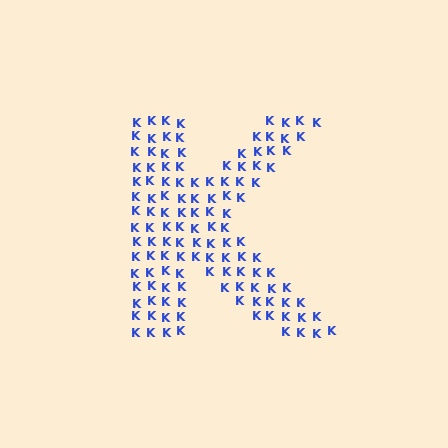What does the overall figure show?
The overall figure shows the letter K.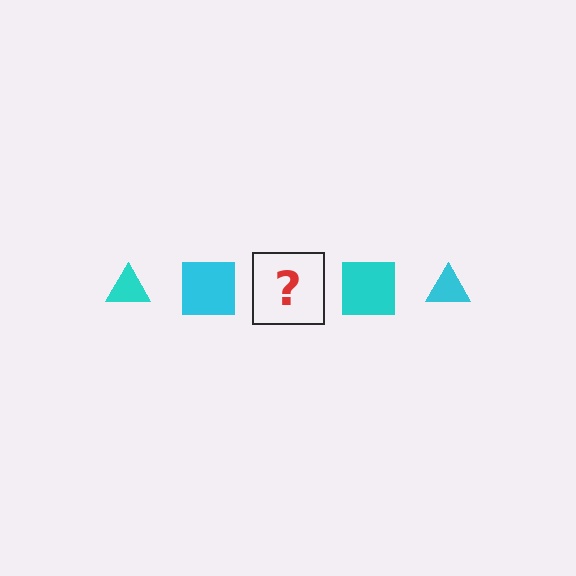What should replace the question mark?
The question mark should be replaced with a cyan triangle.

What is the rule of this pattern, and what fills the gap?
The rule is that the pattern cycles through triangle, square shapes in cyan. The gap should be filled with a cyan triangle.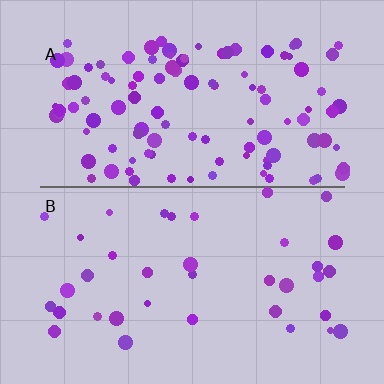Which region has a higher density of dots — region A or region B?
A (the top).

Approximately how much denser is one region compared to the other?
Approximately 2.9× — region A over region B.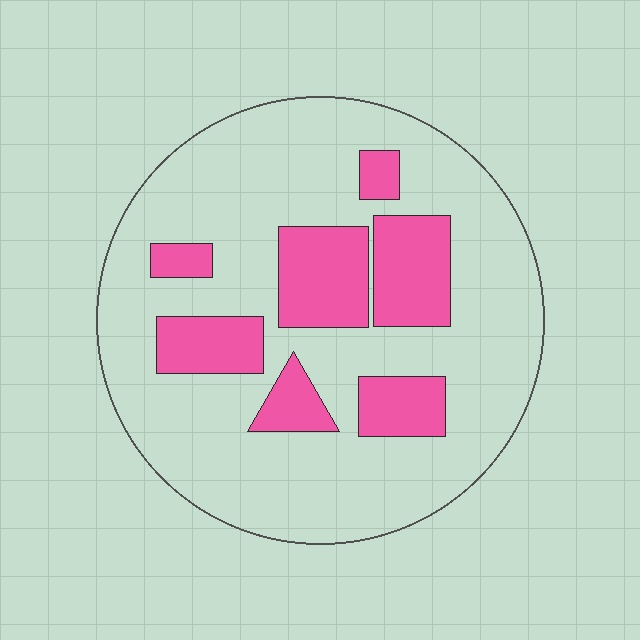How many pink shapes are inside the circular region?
7.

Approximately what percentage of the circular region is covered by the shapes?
Approximately 25%.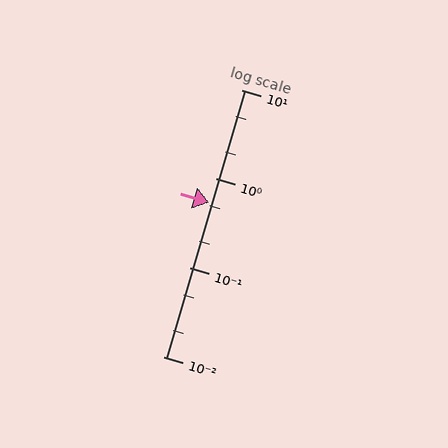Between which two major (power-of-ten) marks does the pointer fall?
The pointer is between 0.1 and 1.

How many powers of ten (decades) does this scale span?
The scale spans 3 decades, from 0.01 to 10.